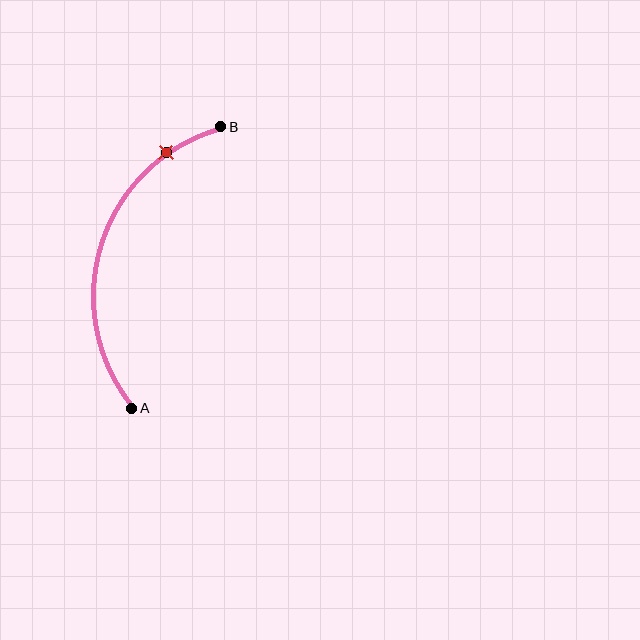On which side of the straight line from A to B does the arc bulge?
The arc bulges to the left of the straight line connecting A and B.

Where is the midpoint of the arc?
The arc midpoint is the point on the curve farthest from the straight line joining A and B. It sits to the left of that line.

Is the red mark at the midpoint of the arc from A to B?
No. The red mark lies on the arc but is closer to endpoint B. The arc midpoint would be at the point on the curve equidistant along the arc from both A and B.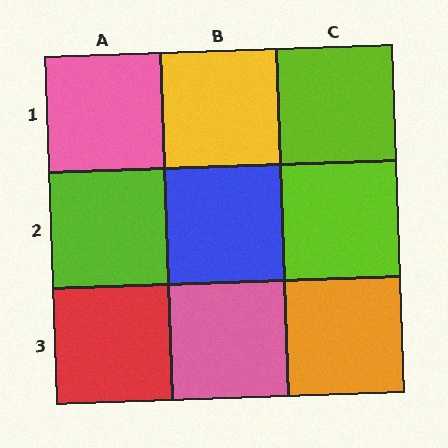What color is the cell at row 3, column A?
Red.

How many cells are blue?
1 cell is blue.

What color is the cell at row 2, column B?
Blue.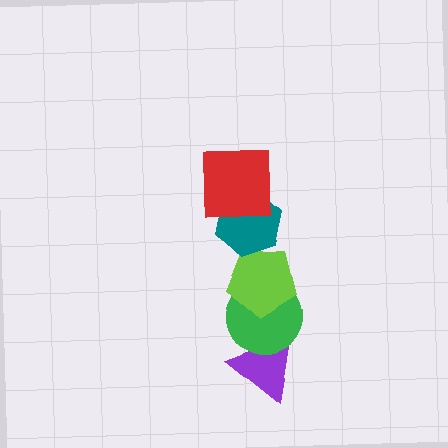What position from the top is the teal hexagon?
The teal hexagon is 2nd from the top.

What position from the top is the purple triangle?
The purple triangle is 5th from the top.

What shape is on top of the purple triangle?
The green circle is on top of the purple triangle.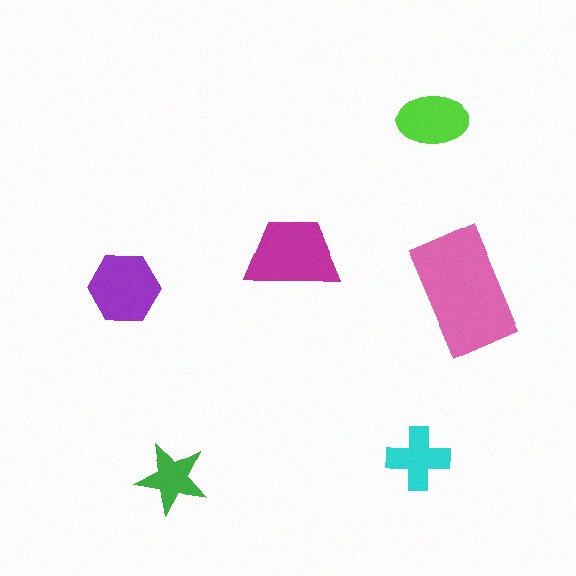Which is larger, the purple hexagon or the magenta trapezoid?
The magenta trapezoid.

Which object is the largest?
The pink rectangle.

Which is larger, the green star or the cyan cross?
The cyan cross.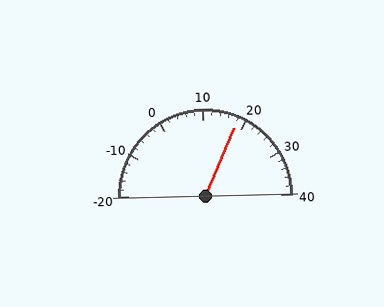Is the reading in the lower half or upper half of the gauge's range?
The reading is in the upper half of the range (-20 to 40).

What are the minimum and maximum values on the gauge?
The gauge ranges from -20 to 40.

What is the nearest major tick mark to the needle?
The nearest major tick mark is 20.